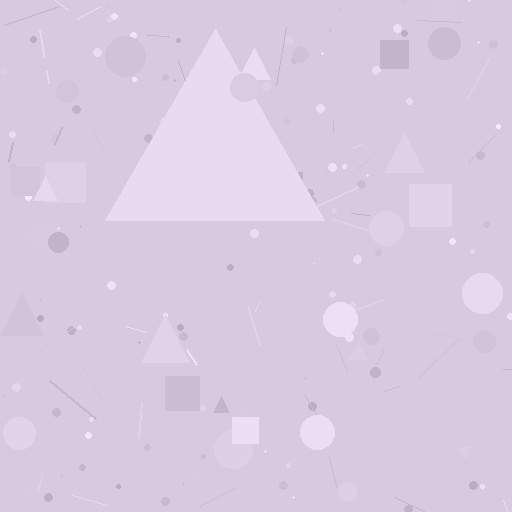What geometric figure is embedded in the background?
A triangle is embedded in the background.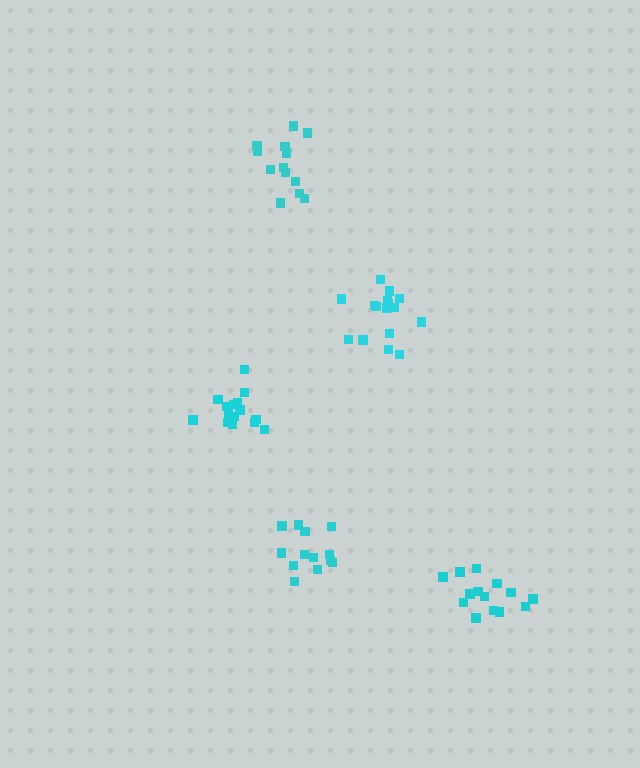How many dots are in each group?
Group 1: 15 dots, Group 2: 13 dots, Group 3: 16 dots, Group 4: 13 dots, Group 5: 14 dots (71 total).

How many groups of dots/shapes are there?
There are 5 groups.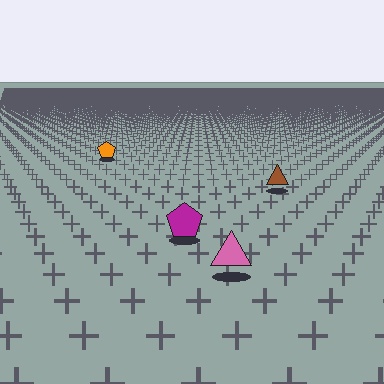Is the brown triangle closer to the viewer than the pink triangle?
No. The pink triangle is closer — you can tell from the texture gradient: the ground texture is coarser near it.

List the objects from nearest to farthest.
From nearest to farthest: the pink triangle, the magenta pentagon, the brown triangle, the orange pentagon.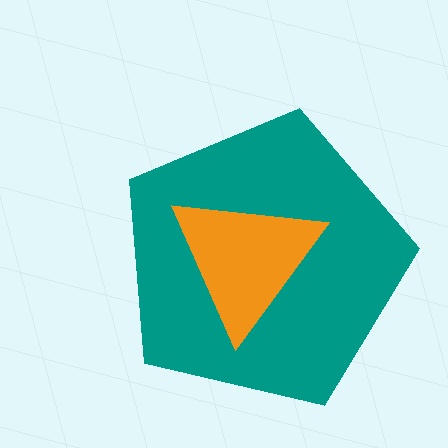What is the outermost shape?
The teal pentagon.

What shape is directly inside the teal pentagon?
The orange triangle.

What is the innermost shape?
The orange triangle.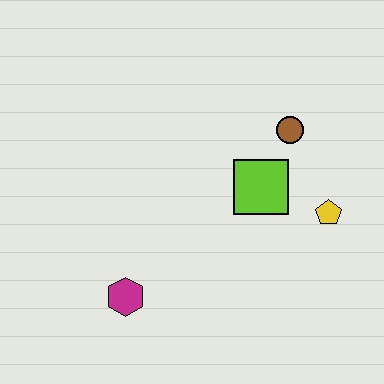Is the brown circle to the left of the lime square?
No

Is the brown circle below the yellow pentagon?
No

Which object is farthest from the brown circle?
The magenta hexagon is farthest from the brown circle.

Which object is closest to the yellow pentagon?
The lime square is closest to the yellow pentagon.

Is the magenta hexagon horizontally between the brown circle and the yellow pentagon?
No